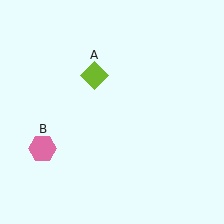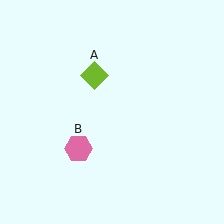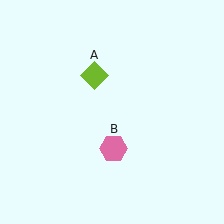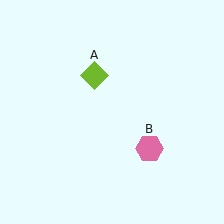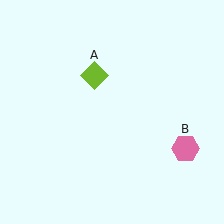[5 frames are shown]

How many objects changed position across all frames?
1 object changed position: pink hexagon (object B).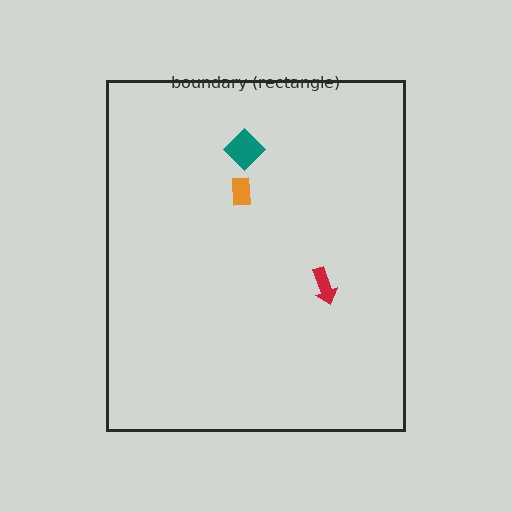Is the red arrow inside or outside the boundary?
Inside.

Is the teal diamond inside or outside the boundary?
Inside.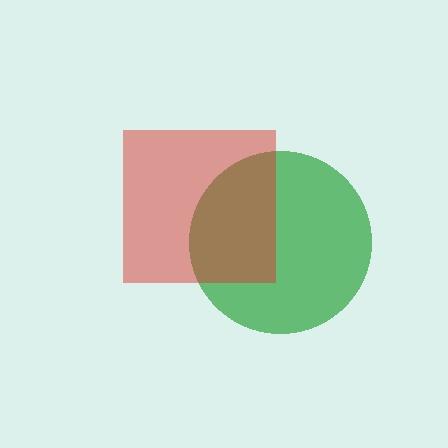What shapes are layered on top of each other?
The layered shapes are: a green circle, a red square.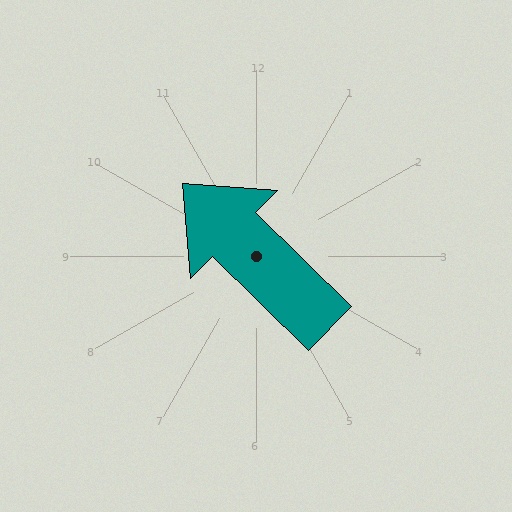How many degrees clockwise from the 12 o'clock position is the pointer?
Approximately 314 degrees.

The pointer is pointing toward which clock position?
Roughly 10 o'clock.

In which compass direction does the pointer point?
Northwest.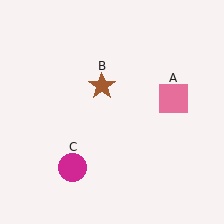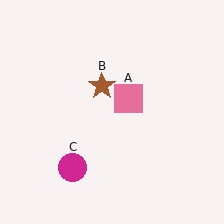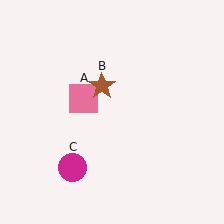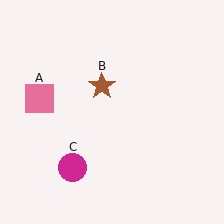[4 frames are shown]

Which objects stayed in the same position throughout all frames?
Brown star (object B) and magenta circle (object C) remained stationary.